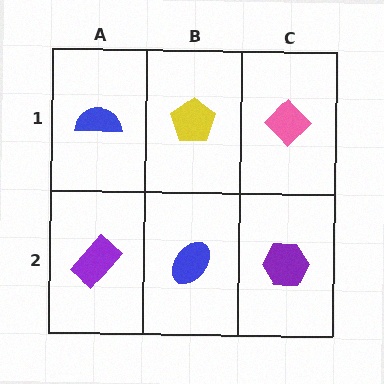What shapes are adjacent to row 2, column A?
A blue semicircle (row 1, column A), a blue ellipse (row 2, column B).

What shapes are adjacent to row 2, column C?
A pink diamond (row 1, column C), a blue ellipse (row 2, column B).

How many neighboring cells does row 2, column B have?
3.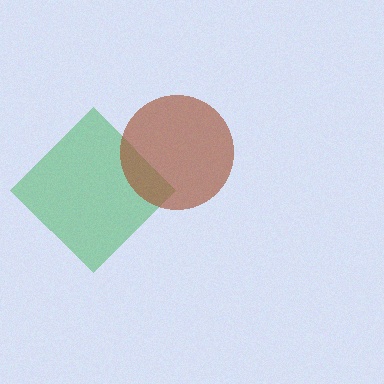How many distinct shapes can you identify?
There are 2 distinct shapes: a green diamond, a brown circle.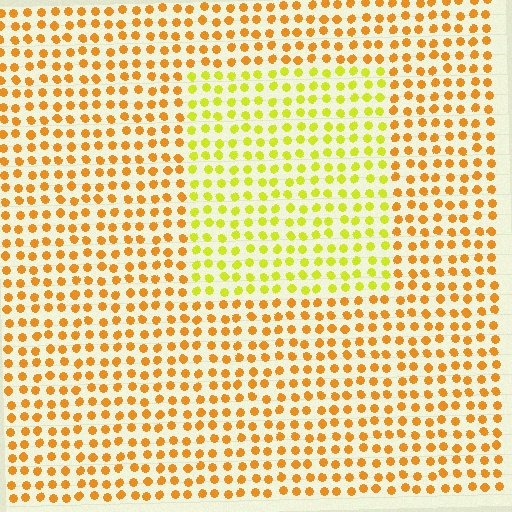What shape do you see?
I see a rectangle.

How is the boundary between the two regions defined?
The boundary is defined purely by a slight shift in hue (about 35 degrees). Spacing, size, and orientation are identical on both sides.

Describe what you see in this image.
The image is filled with small orange elements in a uniform arrangement. A rectangle-shaped region is visible where the elements are tinted to a slightly different hue, forming a subtle color boundary.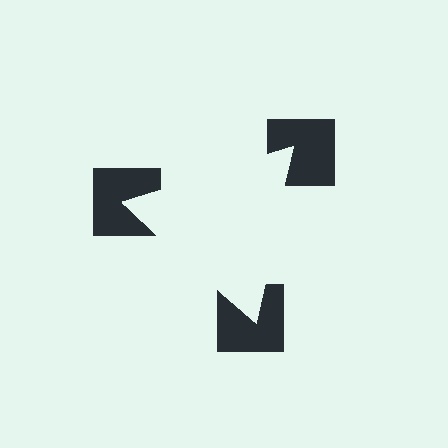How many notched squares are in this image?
There are 3 — one at each vertex of the illusory triangle.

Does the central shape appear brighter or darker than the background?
It typically appears slightly brighter than the background, even though no actual brightness change is drawn.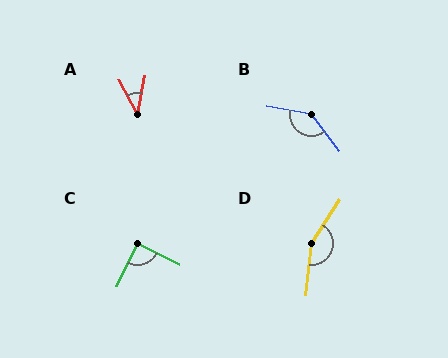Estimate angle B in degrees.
Approximately 138 degrees.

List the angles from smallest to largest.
A (39°), C (89°), B (138°), D (153°).